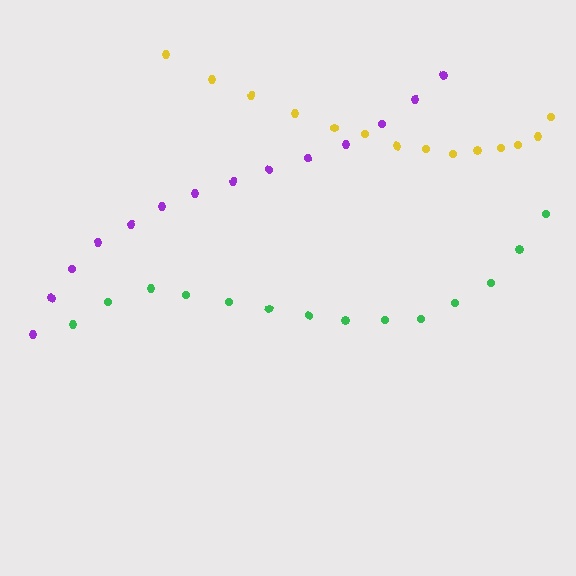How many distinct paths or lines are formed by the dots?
There are 3 distinct paths.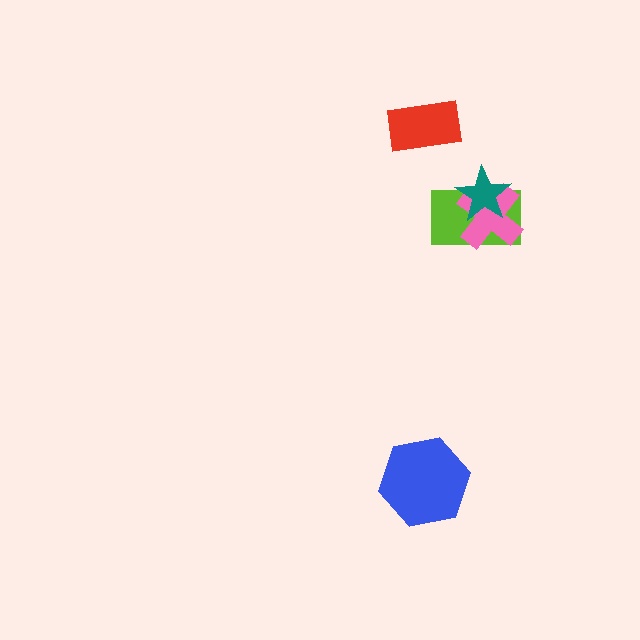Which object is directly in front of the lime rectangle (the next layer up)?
The pink cross is directly in front of the lime rectangle.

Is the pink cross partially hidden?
Yes, it is partially covered by another shape.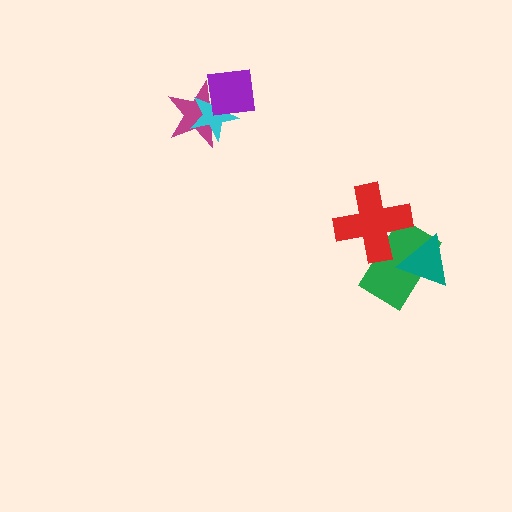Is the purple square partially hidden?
No, no other shape covers it.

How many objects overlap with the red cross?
1 object overlaps with the red cross.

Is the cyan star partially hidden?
Yes, it is partially covered by another shape.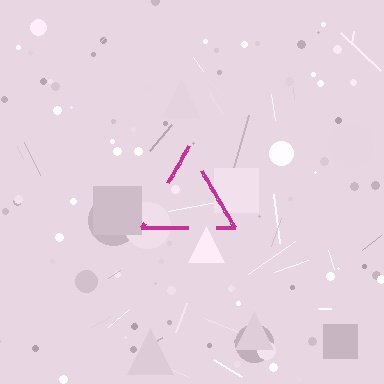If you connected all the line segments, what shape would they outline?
They would outline a triangle.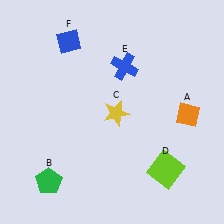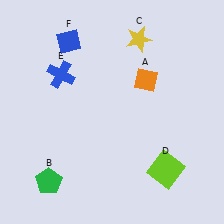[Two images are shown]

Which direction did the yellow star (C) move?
The yellow star (C) moved up.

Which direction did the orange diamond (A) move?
The orange diamond (A) moved left.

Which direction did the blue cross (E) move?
The blue cross (E) moved left.